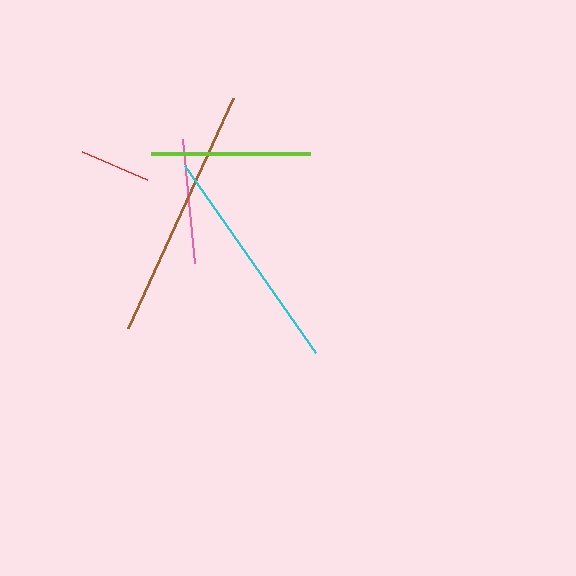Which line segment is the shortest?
The red line is the shortest at approximately 70 pixels.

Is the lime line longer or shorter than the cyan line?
The cyan line is longer than the lime line.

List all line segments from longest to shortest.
From longest to shortest: brown, cyan, lime, pink, red.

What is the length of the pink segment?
The pink segment is approximately 124 pixels long.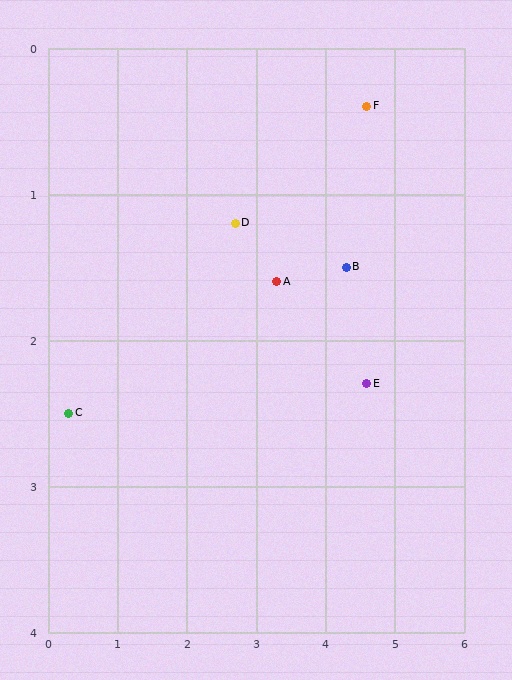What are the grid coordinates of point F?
Point F is at approximately (4.6, 0.4).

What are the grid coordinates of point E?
Point E is at approximately (4.6, 2.3).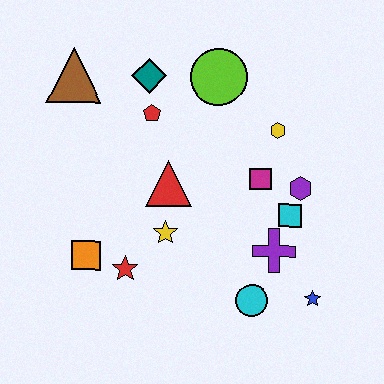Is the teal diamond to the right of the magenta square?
No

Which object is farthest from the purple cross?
The brown triangle is farthest from the purple cross.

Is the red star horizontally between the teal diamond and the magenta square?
No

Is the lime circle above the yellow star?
Yes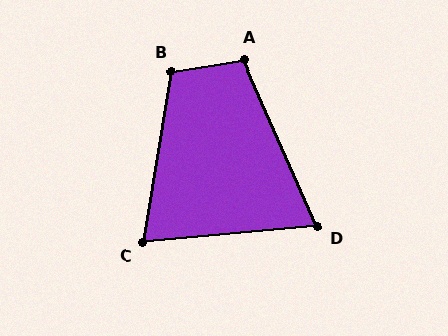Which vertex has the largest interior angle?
B, at approximately 109 degrees.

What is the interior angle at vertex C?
Approximately 76 degrees (acute).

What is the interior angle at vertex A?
Approximately 104 degrees (obtuse).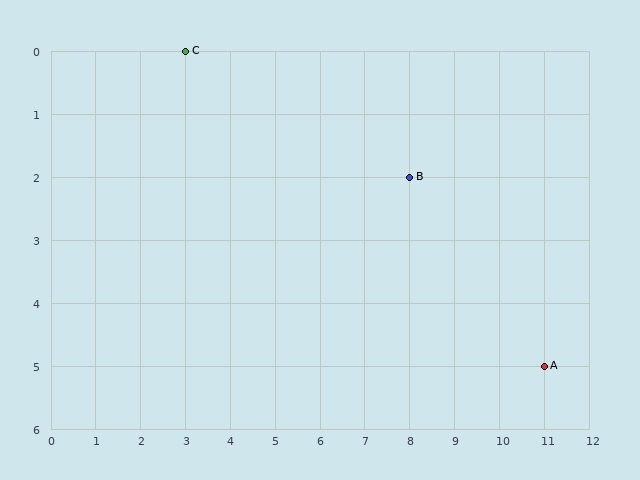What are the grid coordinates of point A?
Point A is at grid coordinates (11, 5).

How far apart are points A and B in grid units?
Points A and B are 3 columns and 3 rows apart (about 4.2 grid units diagonally).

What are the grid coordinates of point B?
Point B is at grid coordinates (8, 2).